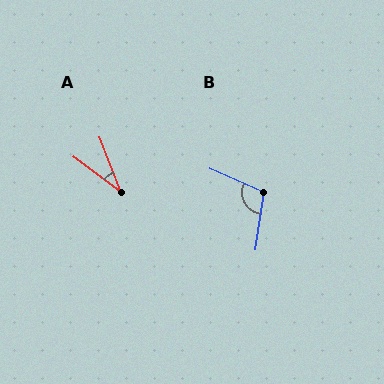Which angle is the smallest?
A, at approximately 32 degrees.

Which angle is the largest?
B, at approximately 105 degrees.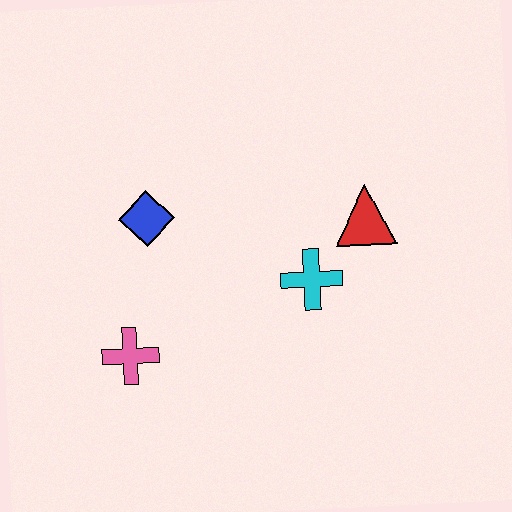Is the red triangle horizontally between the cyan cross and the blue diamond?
No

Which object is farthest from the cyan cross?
The pink cross is farthest from the cyan cross.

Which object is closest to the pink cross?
The blue diamond is closest to the pink cross.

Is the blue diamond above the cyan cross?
Yes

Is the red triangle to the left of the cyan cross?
No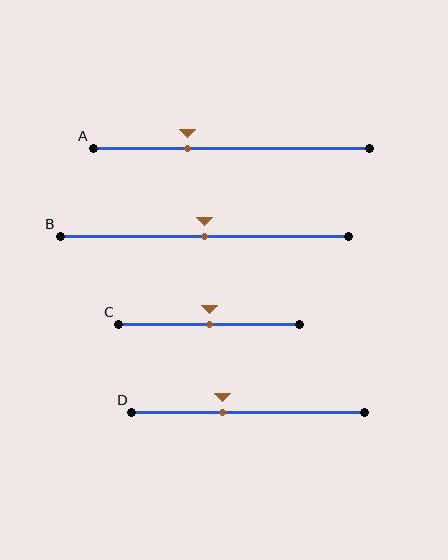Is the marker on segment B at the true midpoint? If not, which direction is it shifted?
Yes, the marker on segment B is at the true midpoint.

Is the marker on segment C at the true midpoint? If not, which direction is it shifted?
Yes, the marker on segment C is at the true midpoint.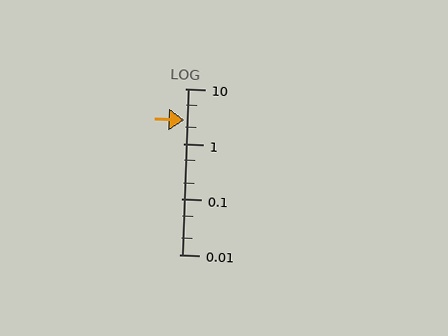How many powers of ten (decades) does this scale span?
The scale spans 3 decades, from 0.01 to 10.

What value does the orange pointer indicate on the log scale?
The pointer indicates approximately 2.7.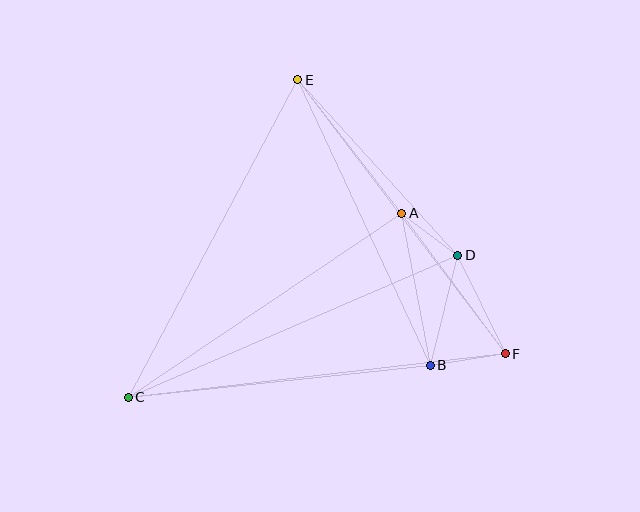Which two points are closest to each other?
Points A and D are closest to each other.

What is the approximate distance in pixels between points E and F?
The distance between E and F is approximately 344 pixels.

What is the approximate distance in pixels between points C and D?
The distance between C and D is approximately 358 pixels.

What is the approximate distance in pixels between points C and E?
The distance between C and E is approximately 360 pixels.